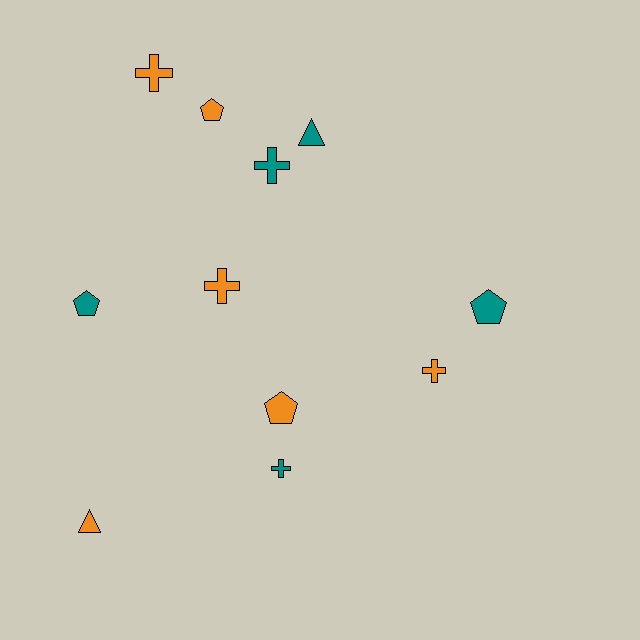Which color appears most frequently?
Orange, with 6 objects.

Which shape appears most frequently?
Cross, with 5 objects.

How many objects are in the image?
There are 11 objects.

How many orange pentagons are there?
There are 2 orange pentagons.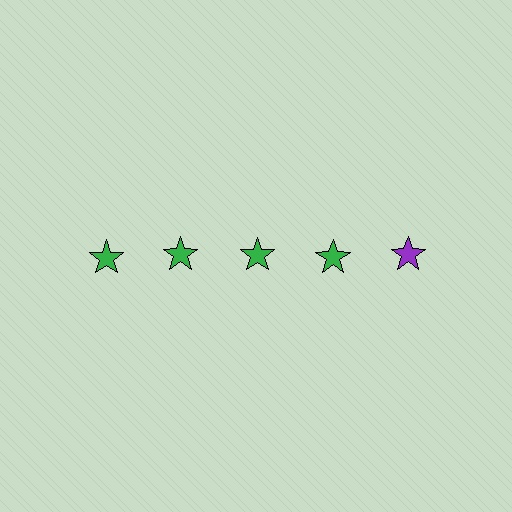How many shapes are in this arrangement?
There are 5 shapes arranged in a grid pattern.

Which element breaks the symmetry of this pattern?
The purple star in the top row, rightmost column breaks the symmetry. All other shapes are green stars.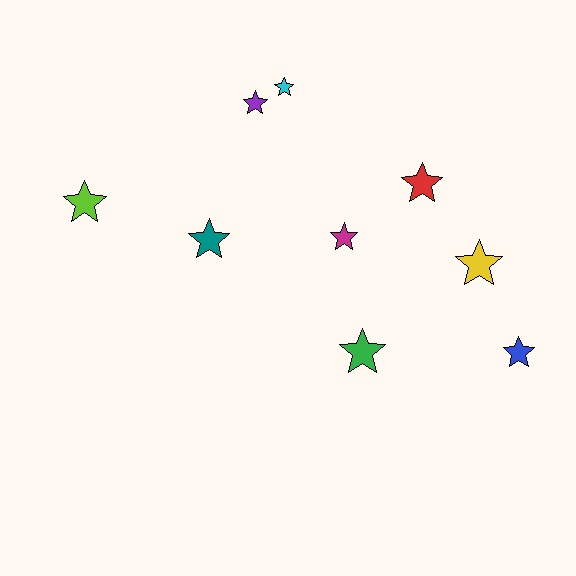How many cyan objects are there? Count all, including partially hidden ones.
There is 1 cyan object.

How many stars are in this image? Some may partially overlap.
There are 9 stars.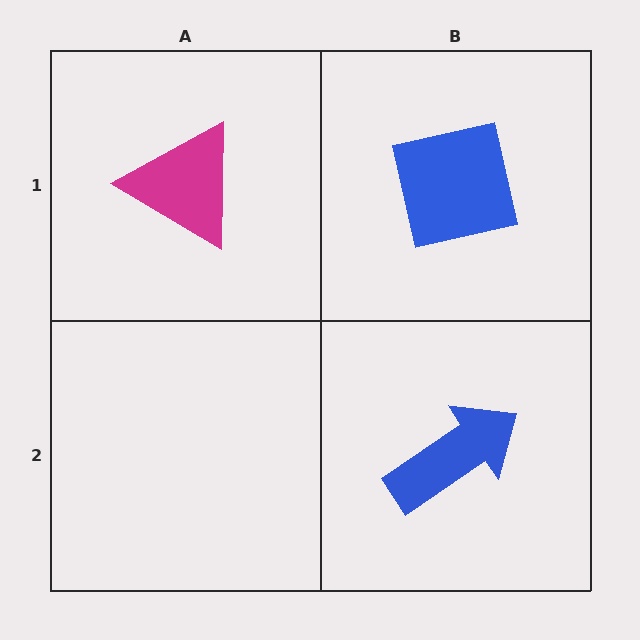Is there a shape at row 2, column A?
No, that cell is empty.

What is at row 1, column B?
A blue square.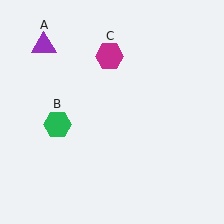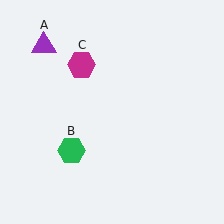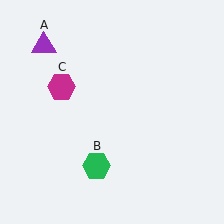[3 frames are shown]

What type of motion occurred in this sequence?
The green hexagon (object B), magenta hexagon (object C) rotated counterclockwise around the center of the scene.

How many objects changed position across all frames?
2 objects changed position: green hexagon (object B), magenta hexagon (object C).